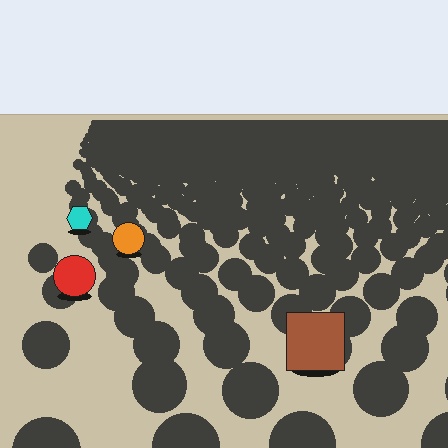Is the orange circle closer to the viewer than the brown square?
No. The brown square is closer — you can tell from the texture gradient: the ground texture is coarser near it.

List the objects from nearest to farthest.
From nearest to farthest: the brown square, the red circle, the orange circle, the cyan hexagon.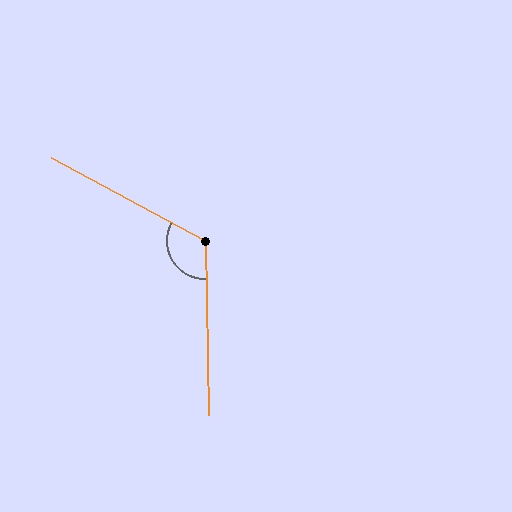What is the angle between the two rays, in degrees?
Approximately 120 degrees.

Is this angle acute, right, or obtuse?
It is obtuse.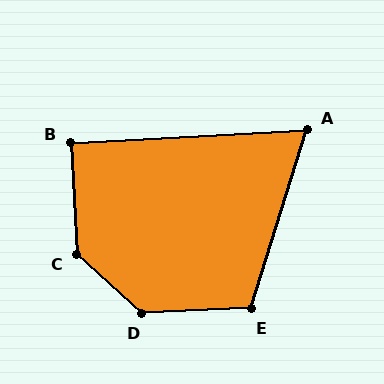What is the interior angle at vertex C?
Approximately 135 degrees (obtuse).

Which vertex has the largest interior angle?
D, at approximately 136 degrees.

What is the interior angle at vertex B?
Approximately 90 degrees (approximately right).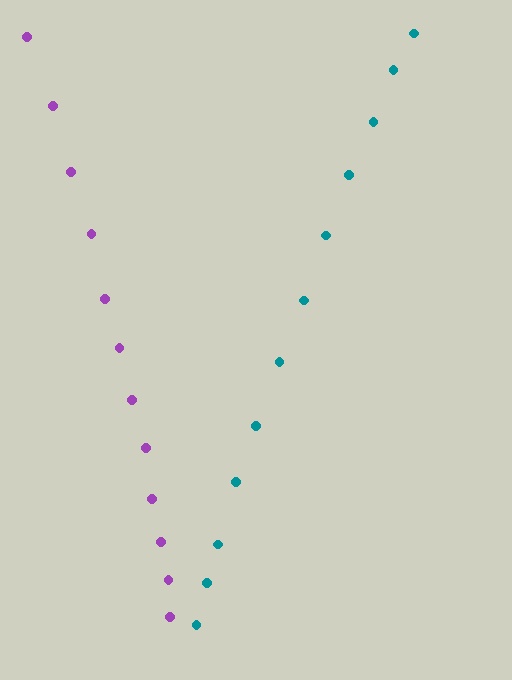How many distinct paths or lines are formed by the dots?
There are 2 distinct paths.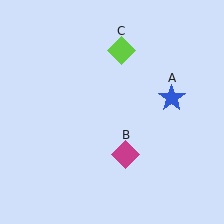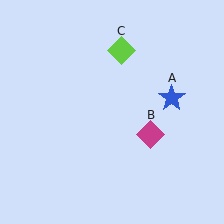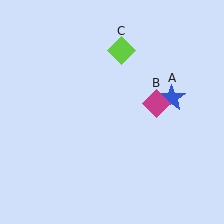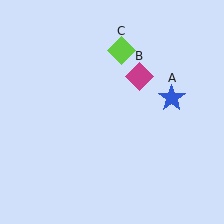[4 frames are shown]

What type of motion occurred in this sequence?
The magenta diamond (object B) rotated counterclockwise around the center of the scene.